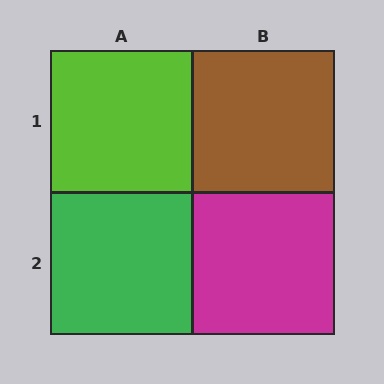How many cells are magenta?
1 cell is magenta.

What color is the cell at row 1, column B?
Brown.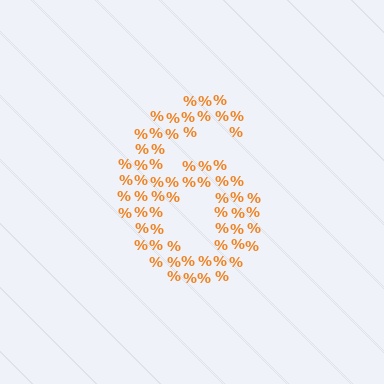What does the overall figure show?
The overall figure shows the digit 6.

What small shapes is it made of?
It is made of small percent signs.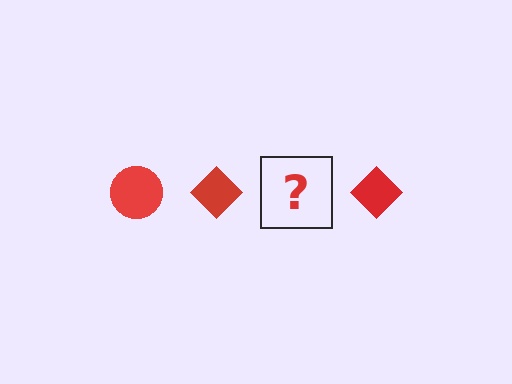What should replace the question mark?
The question mark should be replaced with a red circle.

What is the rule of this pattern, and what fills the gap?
The rule is that the pattern cycles through circle, diamond shapes in red. The gap should be filled with a red circle.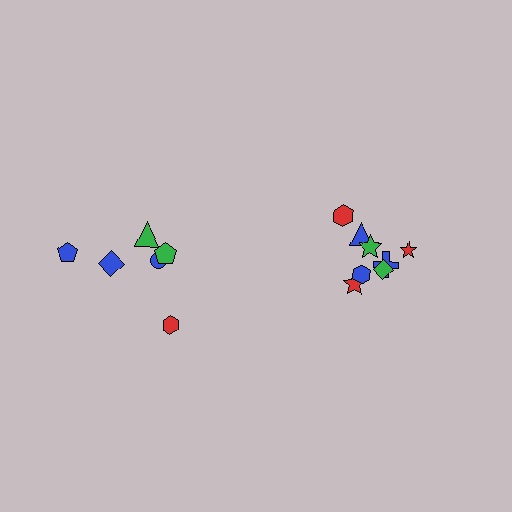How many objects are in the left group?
There are 6 objects.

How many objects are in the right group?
There are 8 objects.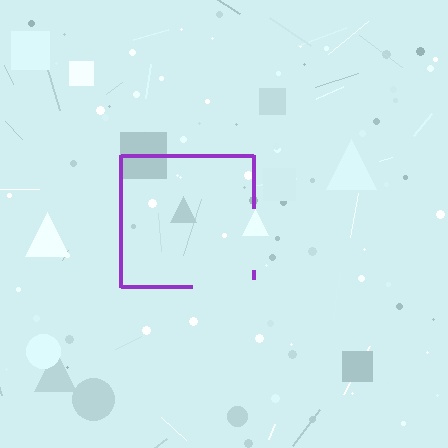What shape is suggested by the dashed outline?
The dashed outline suggests a square.